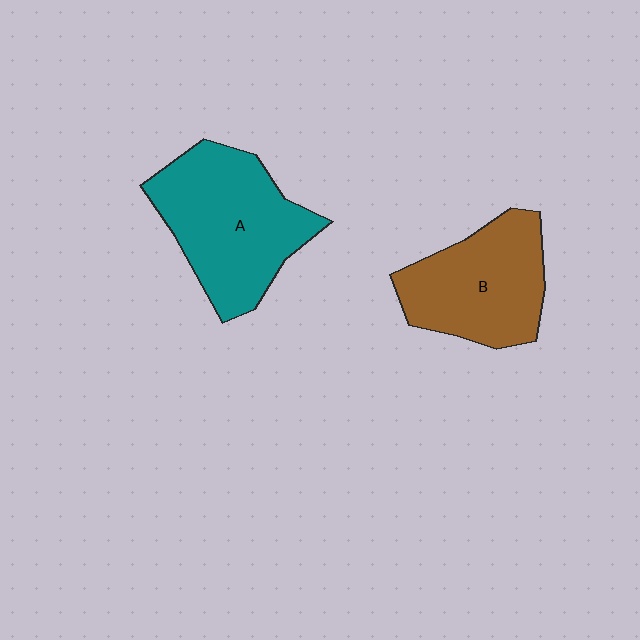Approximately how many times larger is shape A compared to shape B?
Approximately 1.2 times.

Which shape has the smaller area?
Shape B (brown).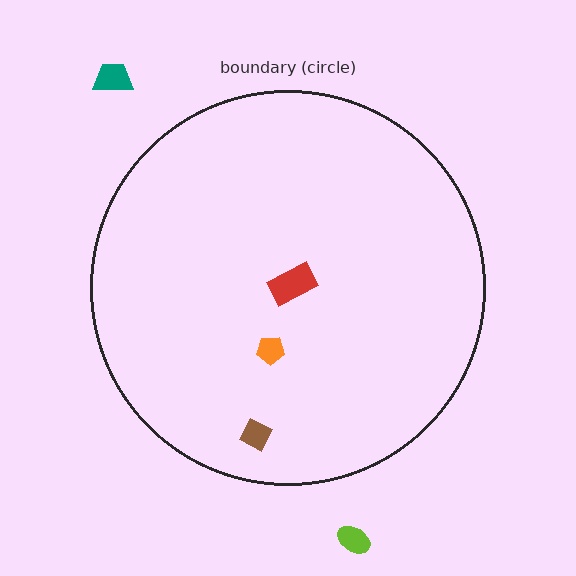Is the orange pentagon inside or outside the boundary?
Inside.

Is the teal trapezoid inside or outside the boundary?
Outside.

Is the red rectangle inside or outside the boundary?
Inside.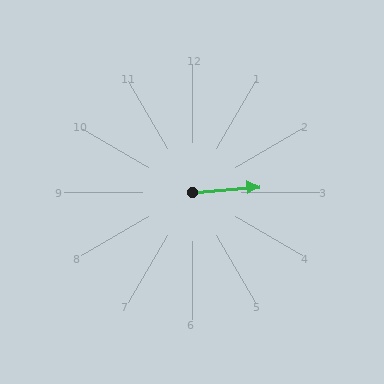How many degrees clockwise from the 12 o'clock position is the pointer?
Approximately 85 degrees.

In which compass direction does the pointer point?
East.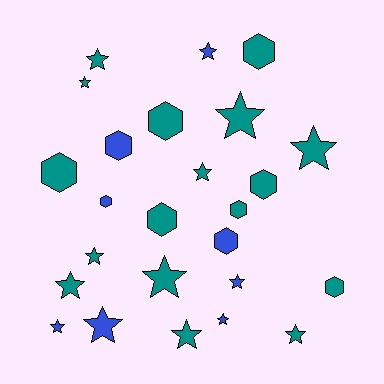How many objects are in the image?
There are 25 objects.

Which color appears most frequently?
Teal, with 17 objects.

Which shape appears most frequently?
Star, with 15 objects.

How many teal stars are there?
There are 10 teal stars.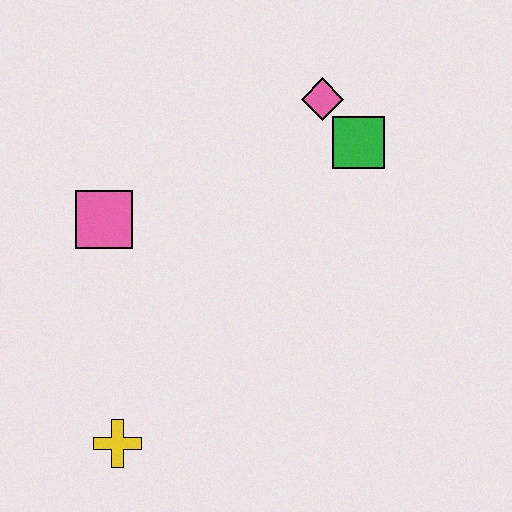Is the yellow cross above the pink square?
No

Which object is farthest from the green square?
The yellow cross is farthest from the green square.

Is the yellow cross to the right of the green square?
No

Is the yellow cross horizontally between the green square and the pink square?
Yes